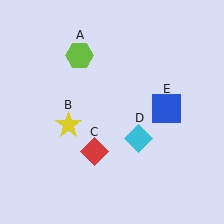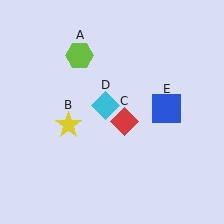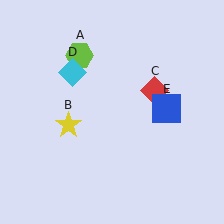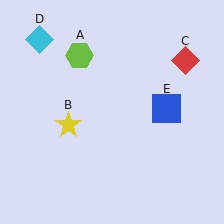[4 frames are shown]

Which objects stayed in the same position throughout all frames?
Lime hexagon (object A) and yellow star (object B) and blue square (object E) remained stationary.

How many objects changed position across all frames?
2 objects changed position: red diamond (object C), cyan diamond (object D).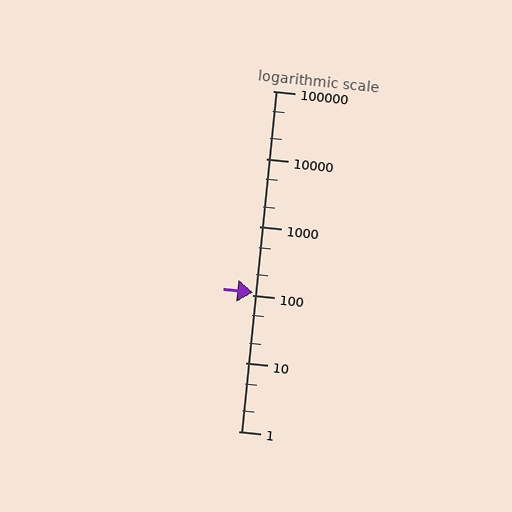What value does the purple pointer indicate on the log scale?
The pointer indicates approximately 110.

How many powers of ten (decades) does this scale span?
The scale spans 5 decades, from 1 to 100000.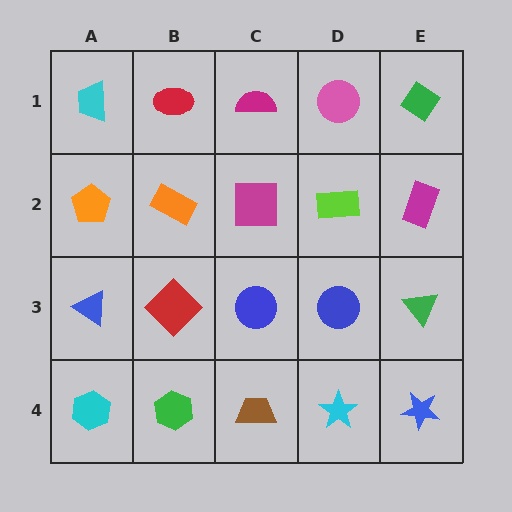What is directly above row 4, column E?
A green triangle.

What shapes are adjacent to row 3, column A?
An orange pentagon (row 2, column A), a cyan hexagon (row 4, column A), a red diamond (row 3, column B).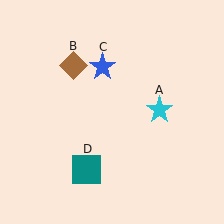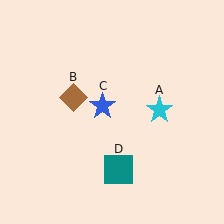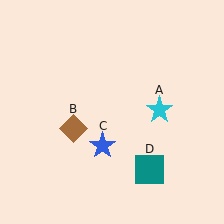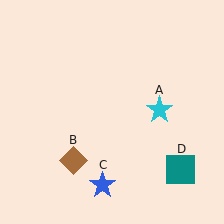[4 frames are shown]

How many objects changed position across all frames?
3 objects changed position: brown diamond (object B), blue star (object C), teal square (object D).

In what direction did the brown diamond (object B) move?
The brown diamond (object B) moved down.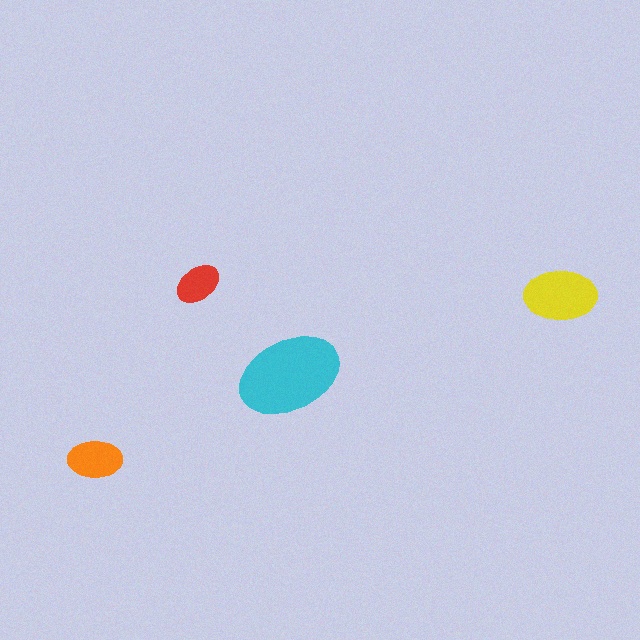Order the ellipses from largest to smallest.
the cyan one, the yellow one, the orange one, the red one.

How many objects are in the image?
There are 4 objects in the image.